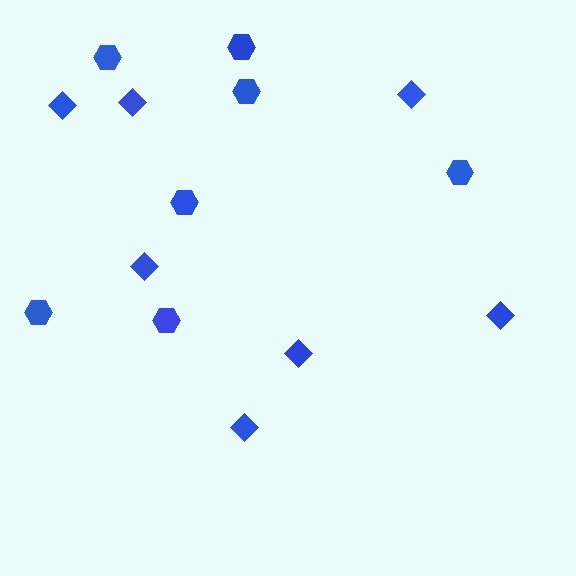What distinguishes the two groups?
There are 2 groups: one group of hexagons (7) and one group of diamonds (7).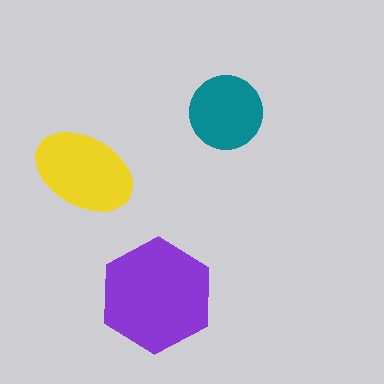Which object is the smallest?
The teal circle.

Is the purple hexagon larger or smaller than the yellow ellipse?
Larger.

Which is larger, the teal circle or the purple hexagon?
The purple hexagon.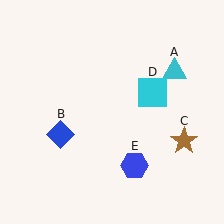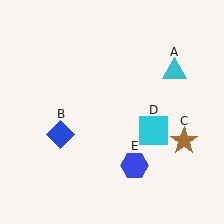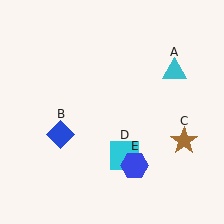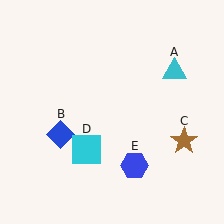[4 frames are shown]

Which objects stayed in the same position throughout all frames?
Cyan triangle (object A) and blue diamond (object B) and brown star (object C) and blue hexagon (object E) remained stationary.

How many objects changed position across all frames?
1 object changed position: cyan square (object D).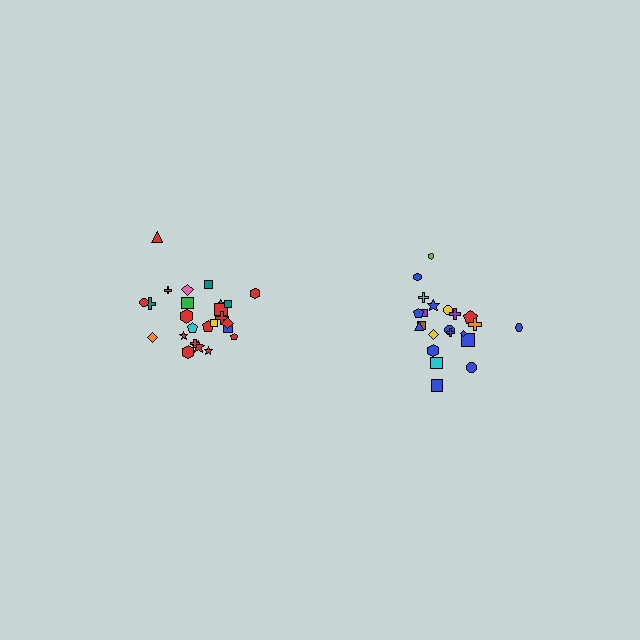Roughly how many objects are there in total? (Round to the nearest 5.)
Roughly 45 objects in total.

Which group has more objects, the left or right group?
The left group.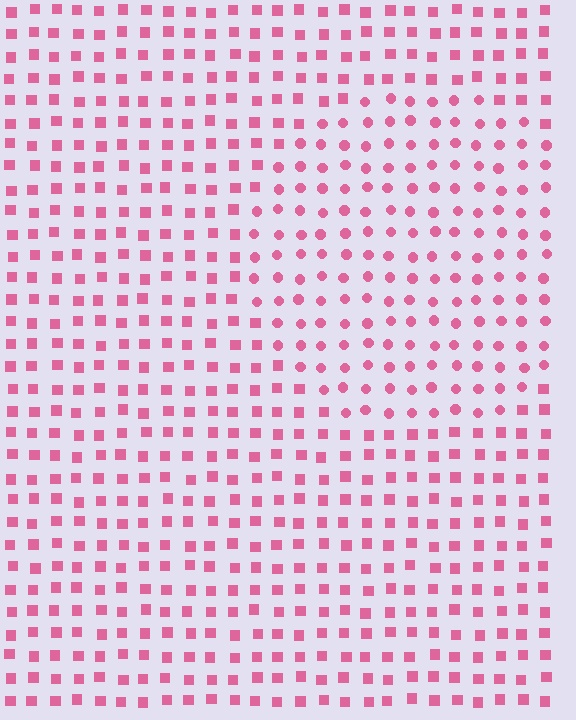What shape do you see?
I see a circle.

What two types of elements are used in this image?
The image uses circles inside the circle region and squares outside it.